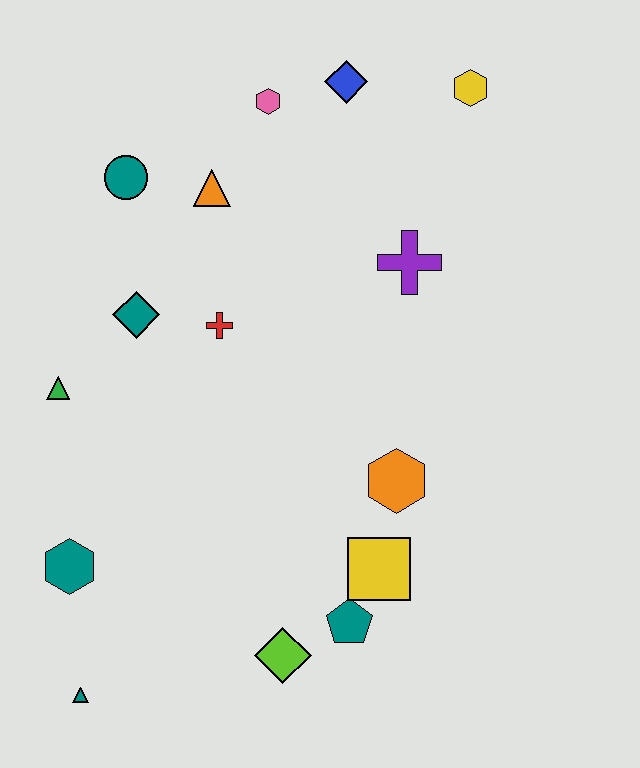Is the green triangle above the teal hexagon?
Yes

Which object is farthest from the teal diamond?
The yellow hexagon is farthest from the teal diamond.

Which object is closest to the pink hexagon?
The blue diamond is closest to the pink hexagon.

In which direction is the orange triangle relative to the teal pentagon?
The orange triangle is above the teal pentagon.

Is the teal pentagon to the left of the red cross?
No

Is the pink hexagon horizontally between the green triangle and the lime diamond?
Yes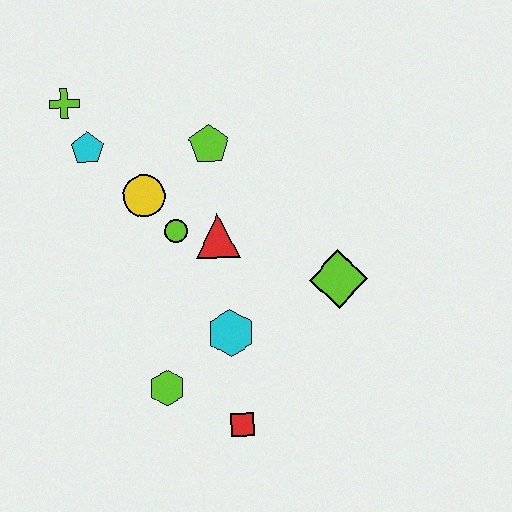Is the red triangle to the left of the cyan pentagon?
No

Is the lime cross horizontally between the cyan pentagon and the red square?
No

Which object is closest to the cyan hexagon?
The lime hexagon is closest to the cyan hexagon.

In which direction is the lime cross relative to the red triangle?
The lime cross is to the left of the red triangle.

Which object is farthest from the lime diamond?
The lime cross is farthest from the lime diamond.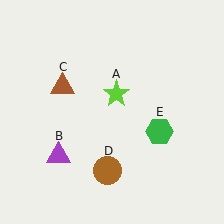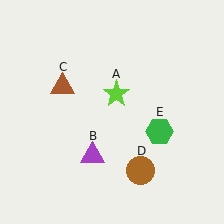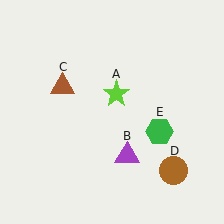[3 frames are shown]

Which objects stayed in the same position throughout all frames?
Lime star (object A) and brown triangle (object C) and green hexagon (object E) remained stationary.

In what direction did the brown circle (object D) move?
The brown circle (object D) moved right.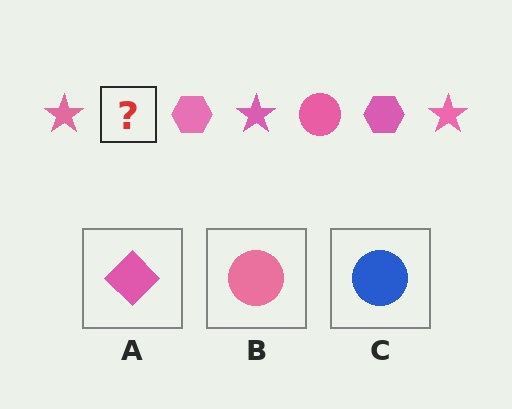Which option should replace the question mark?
Option B.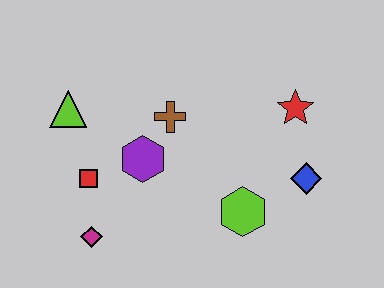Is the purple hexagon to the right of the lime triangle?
Yes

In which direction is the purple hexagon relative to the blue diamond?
The purple hexagon is to the left of the blue diamond.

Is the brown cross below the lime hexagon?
No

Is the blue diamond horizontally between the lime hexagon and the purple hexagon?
No